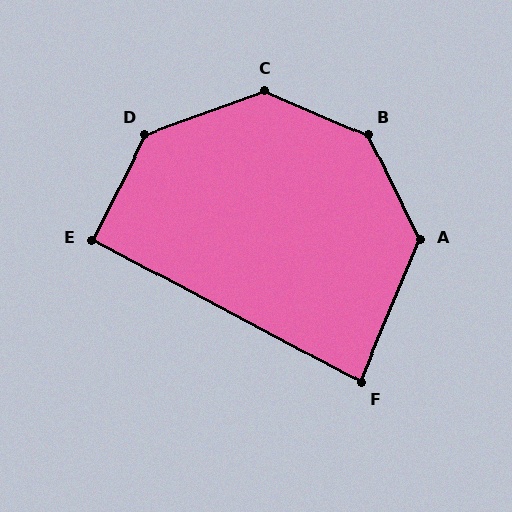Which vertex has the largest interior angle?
B, at approximately 139 degrees.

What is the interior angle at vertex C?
Approximately 137 degrees (obtuse).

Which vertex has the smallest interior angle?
F, at approximately 84 degrees.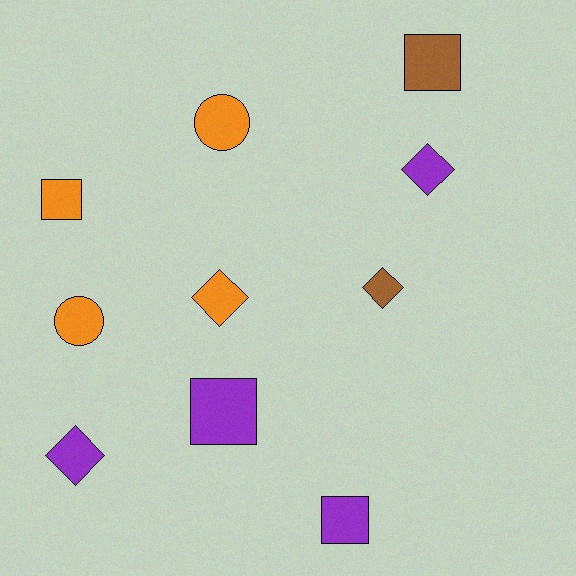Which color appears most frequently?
Orange, with 4 objects.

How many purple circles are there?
There are no purple circles.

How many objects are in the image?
There are 10 objects.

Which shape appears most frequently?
Square, with 4 objects.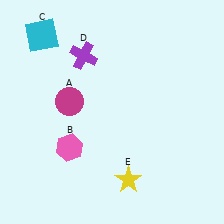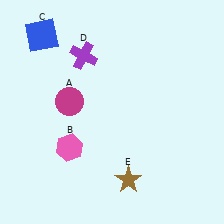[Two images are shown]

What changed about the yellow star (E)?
In Image 1, E is yellow. In Image 2, it changed to brown.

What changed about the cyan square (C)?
In Image 1, C is cyan. In Image 2, it changed to blue.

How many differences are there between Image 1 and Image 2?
There are 2 differences between the two images.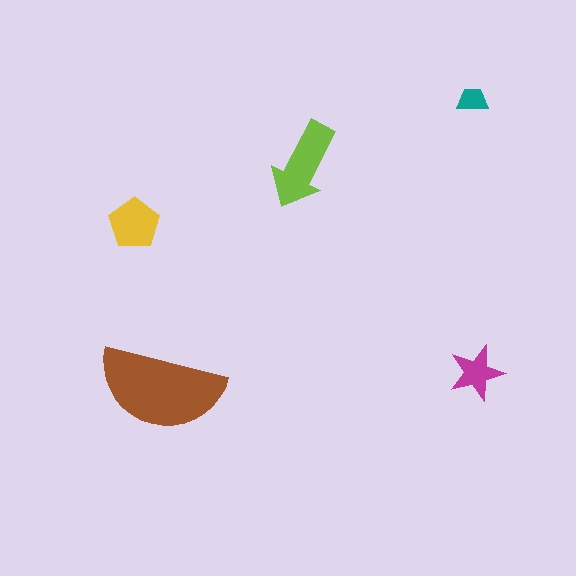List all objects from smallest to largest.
The teal trapezoid, the magenta star, the yellow pentagon, the lime arrow, the brown semicircle.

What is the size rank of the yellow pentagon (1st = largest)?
3rd.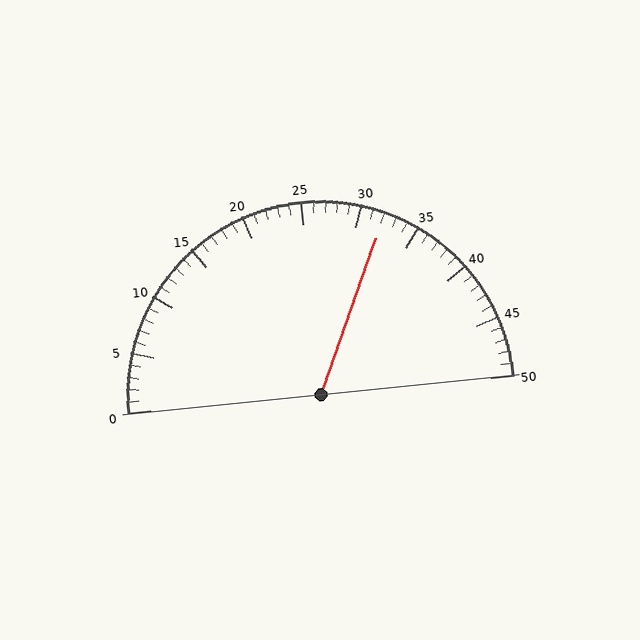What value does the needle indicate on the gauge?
The needle indicates approximately 32.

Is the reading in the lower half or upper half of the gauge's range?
The reading is in the upper half of the range (0 to 50).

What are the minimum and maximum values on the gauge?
The gauge ranges from 0 to 50.